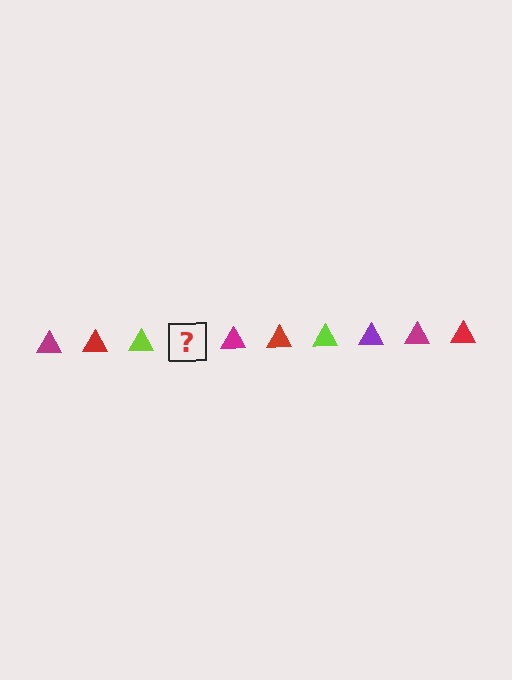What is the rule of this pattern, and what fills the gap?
The rule is that the pattern cycles through magenta, red, lime, purple triangles. The gap should be filled with a purple triangle.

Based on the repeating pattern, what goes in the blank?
The blank should be a purple triangle.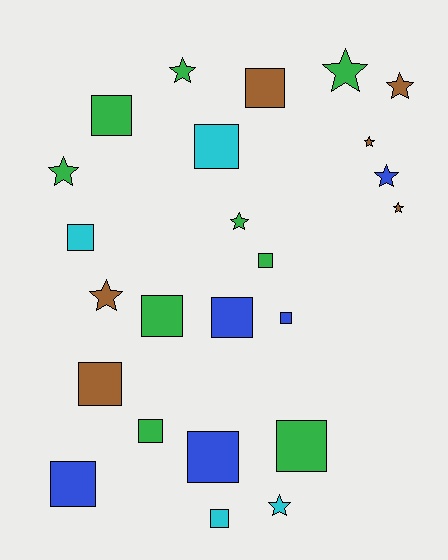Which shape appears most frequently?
Square, with 14 objects.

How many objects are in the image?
There are 24 objects.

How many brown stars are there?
There are 4 brown stars.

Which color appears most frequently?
Green, with 9 objects.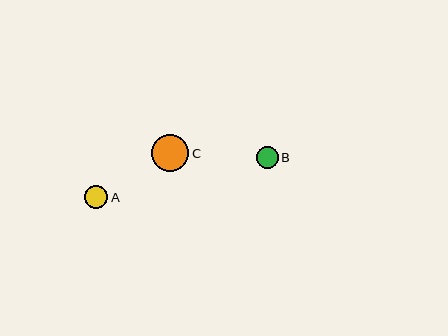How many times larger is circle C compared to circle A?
Circle C is approximately 1.6 times the size of circle A.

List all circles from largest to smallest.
From largest to smallest: C, A, B.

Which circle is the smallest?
Circle B is the smallest with a size of approximately 22 pixels.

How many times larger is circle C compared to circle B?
Circle C is approximately 1.7 times the size of circle B.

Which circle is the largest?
Circle C is the largest with a size of approximately 37 pixels.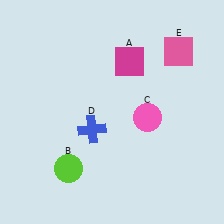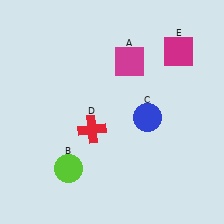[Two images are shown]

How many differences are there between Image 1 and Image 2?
There are 3 differences between the two images.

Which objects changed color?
C changed from pink to blue. D changed from blue to red. E changed from pink to magenta.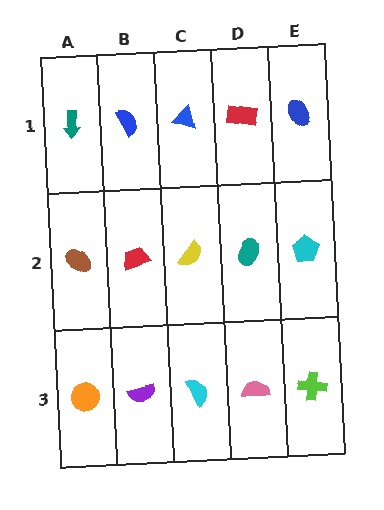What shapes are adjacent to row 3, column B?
A red trapezoid (row 2, column B), an orange circle (row 3, column A), a cyan semicircle (row 3, column C).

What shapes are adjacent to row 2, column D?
A red rectangle (row 1, column D), a pink semicircle (row 3, column D), a yellow semicircle (row 2, column C), a cyan pentagon (row 2, column E).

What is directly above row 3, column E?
A cyan pentagon.